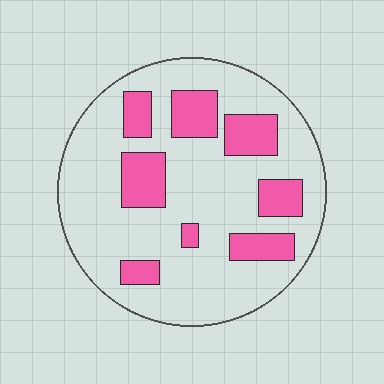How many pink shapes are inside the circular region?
8.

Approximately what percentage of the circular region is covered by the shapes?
Approximately 25%.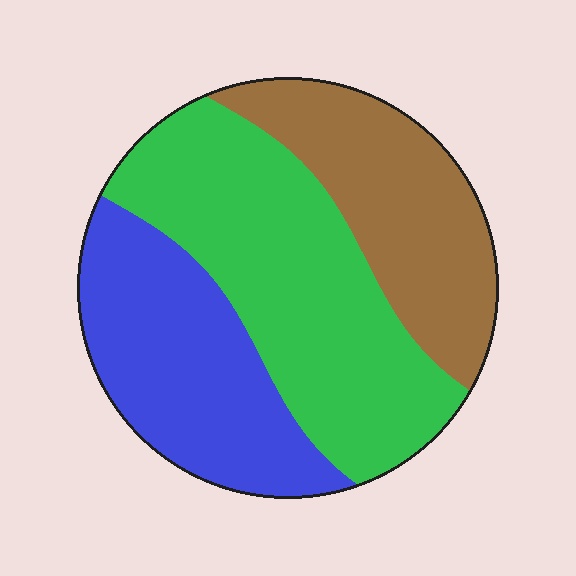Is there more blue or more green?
Green.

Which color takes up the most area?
Green, at roughly 45%.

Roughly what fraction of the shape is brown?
Brown covers roughly 25% of the shape.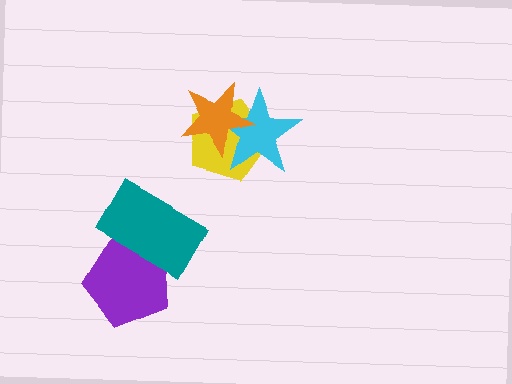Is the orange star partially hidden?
No, no other shape covers it.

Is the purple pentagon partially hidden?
Yes, it is partially covered by another shape.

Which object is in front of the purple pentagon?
The teal rectangle is in front of the purple pentagon.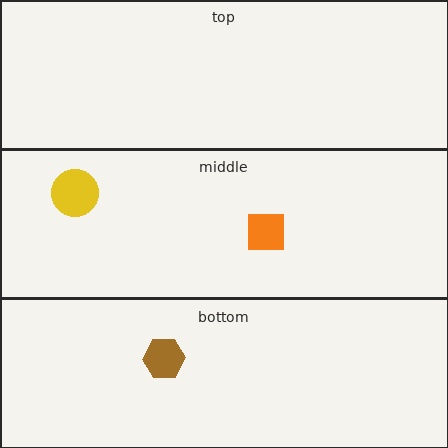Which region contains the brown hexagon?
The bottom region.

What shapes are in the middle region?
The yellow circle, the orange square.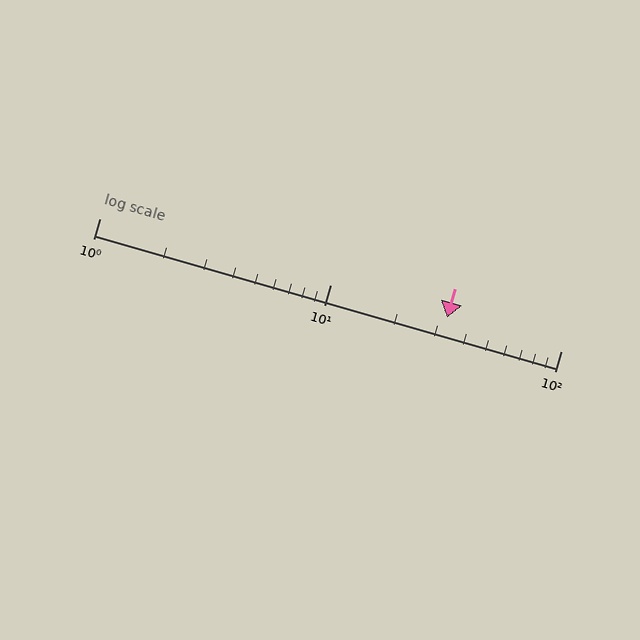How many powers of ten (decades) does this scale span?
The scale spans 2 decades, from 1 to 100.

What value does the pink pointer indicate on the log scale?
The pointer indicates approximately 32.